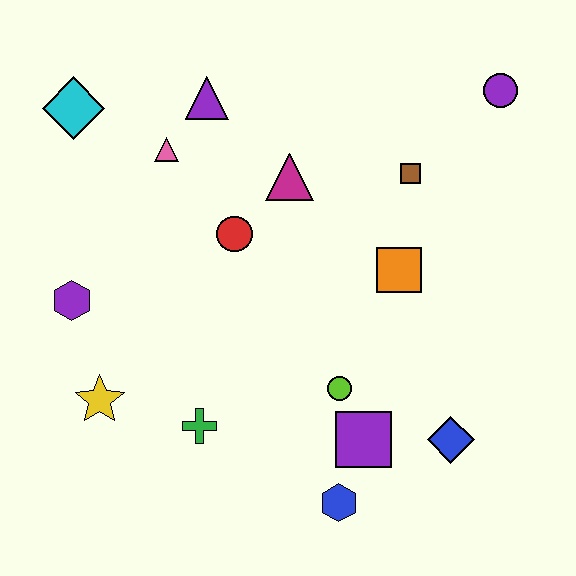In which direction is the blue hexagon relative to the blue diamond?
The blue hexagon is to the left of the blue diamond.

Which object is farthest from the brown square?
The yellow star is farthest from the brown square.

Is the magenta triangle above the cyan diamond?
No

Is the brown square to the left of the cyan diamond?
No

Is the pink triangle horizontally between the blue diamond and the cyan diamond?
Yes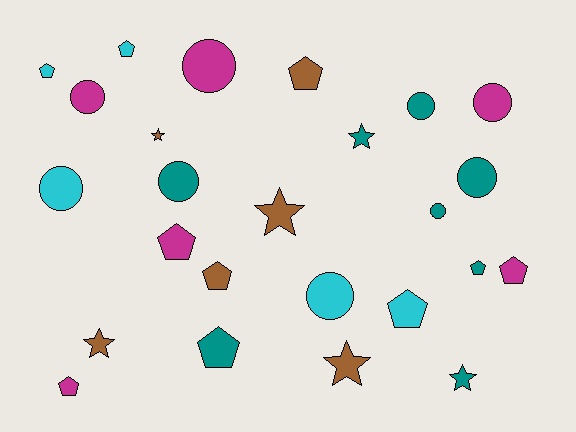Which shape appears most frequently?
Pentagon, with 10 objects.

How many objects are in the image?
There are 25 objects.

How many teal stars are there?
There are 2 teal stars.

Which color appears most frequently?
Teal, with 8 objects.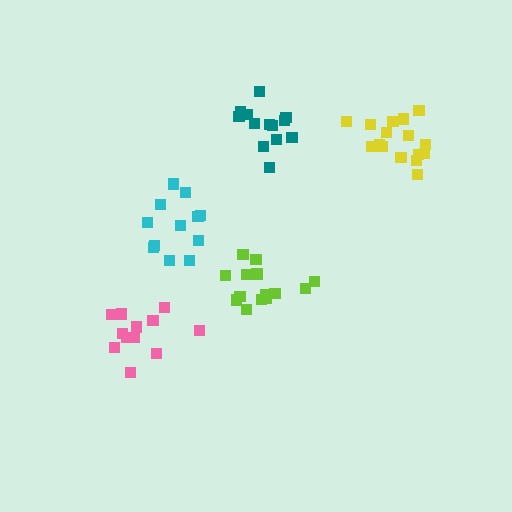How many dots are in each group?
Group 1: 12 dots, Group 2: 17 dots, Group 3: 14 dots, Group 4: 12 dots, Group 5: 13 dots (68 total).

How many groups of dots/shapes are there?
There are 5 groups.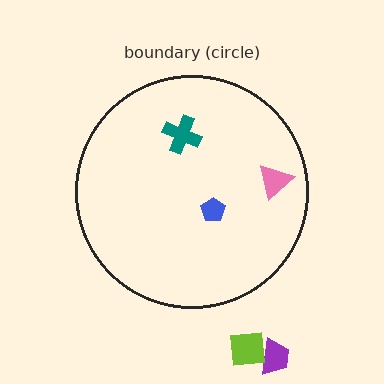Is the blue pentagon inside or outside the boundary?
Inside.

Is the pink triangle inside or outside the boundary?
Inside.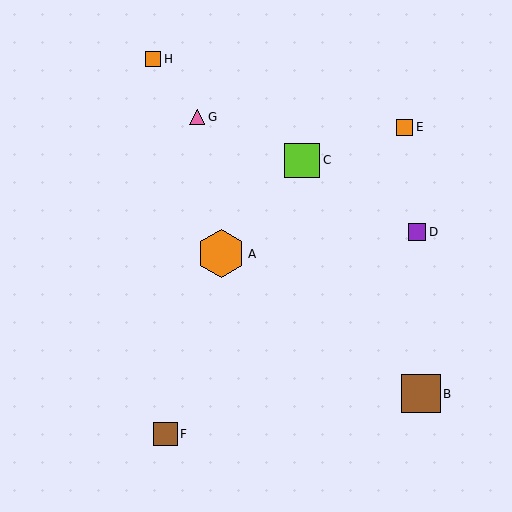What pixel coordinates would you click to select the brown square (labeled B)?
Click at (421, 394) to select the brown square B.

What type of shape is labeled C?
Shape C is a lime square.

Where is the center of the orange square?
The center of the orange square is at (405, 127).